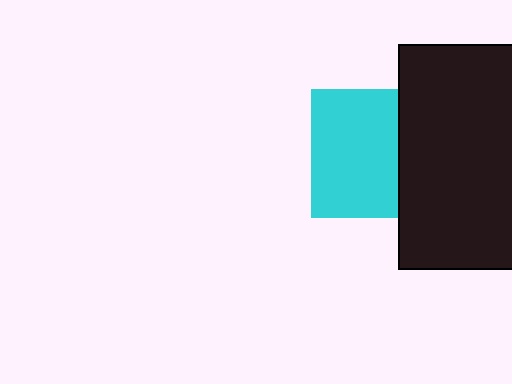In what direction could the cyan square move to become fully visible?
The cyan square could move left. That would shift it out from behind the black rectangle entirely.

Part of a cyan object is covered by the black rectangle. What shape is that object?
It is a square.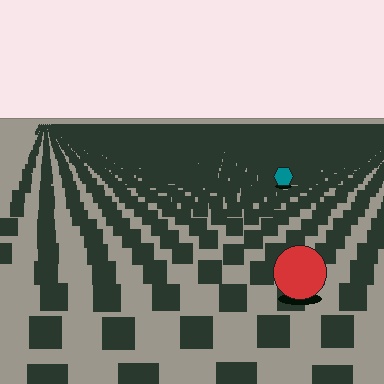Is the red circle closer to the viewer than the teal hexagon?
Yes. The red circle is closer — you can tell from the texture gradient: the ground texture is coarser near it.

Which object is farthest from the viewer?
The teal hexagon is farthest from the viewer. It appears smaller and the ground texture around it is denser.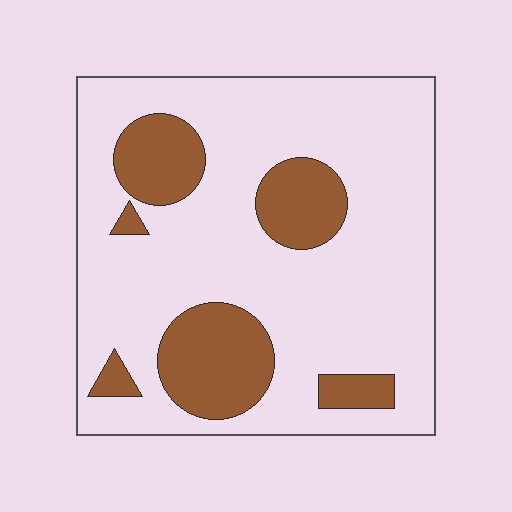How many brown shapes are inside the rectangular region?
6.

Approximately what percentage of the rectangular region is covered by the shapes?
Approximately 25%.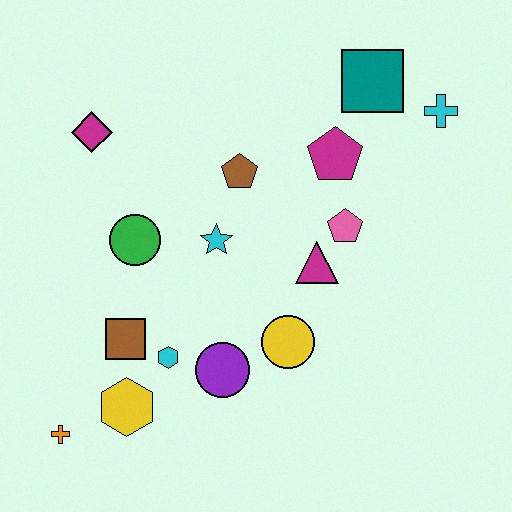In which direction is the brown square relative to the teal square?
The brown square is below the teal square.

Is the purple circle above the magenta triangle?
No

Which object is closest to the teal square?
The cyan cross is closest to the teal square.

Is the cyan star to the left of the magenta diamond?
No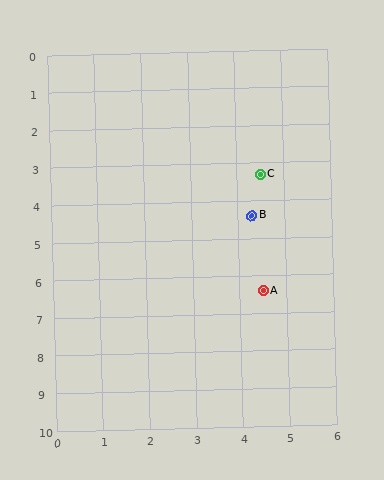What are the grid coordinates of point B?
Point B is at approximately (4.3, 4.4).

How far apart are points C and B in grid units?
Points C and B are about 1.1 grid units apart.